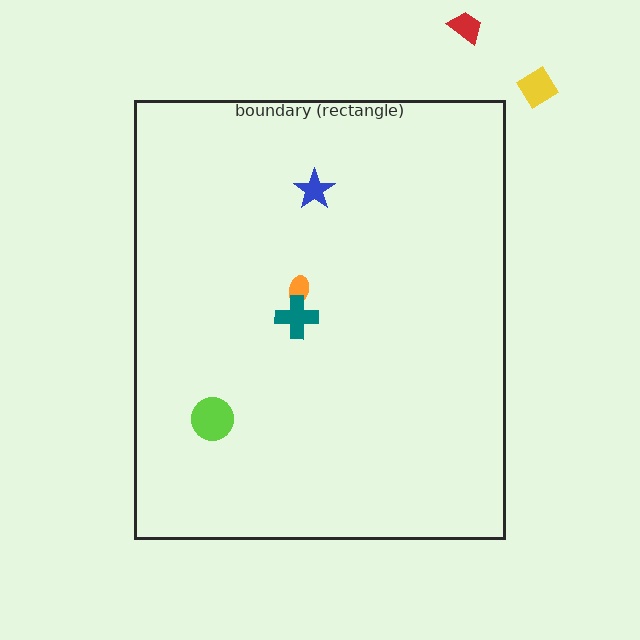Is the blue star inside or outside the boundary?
Inside.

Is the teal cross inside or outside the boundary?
Inside.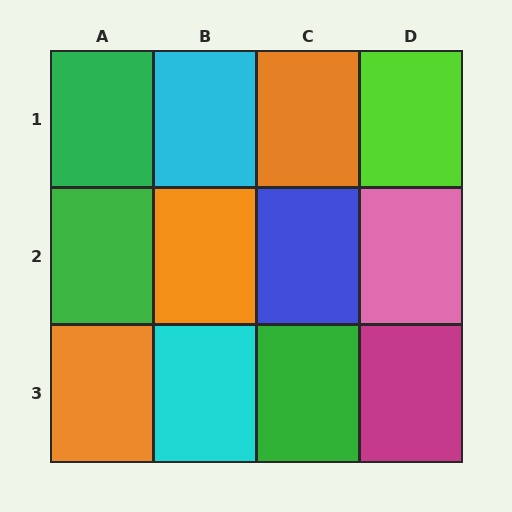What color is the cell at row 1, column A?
Green.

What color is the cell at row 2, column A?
Green.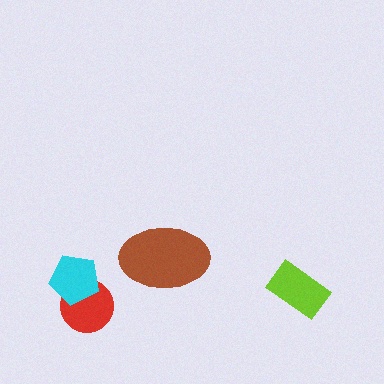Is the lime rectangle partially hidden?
No, no other shape covers it.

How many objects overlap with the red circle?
1 object overlaps with the red circle.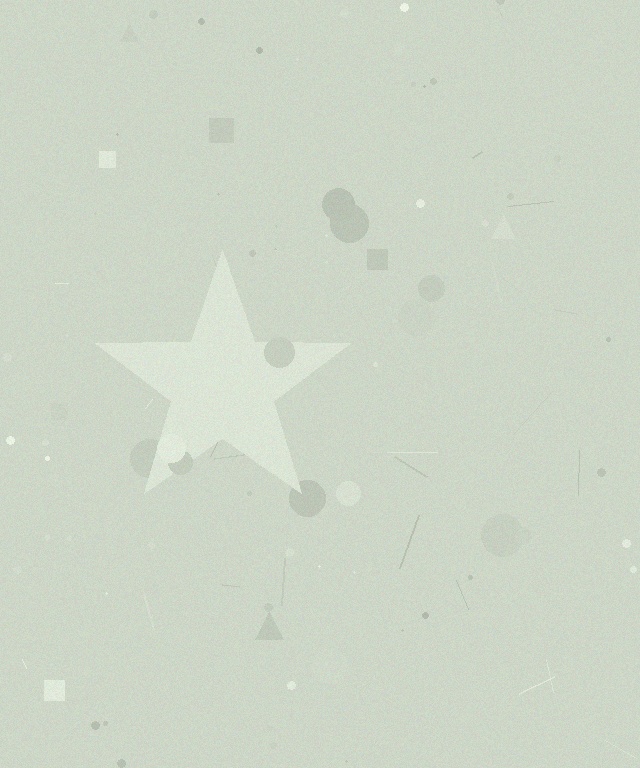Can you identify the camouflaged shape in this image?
The camouflaged shape is a star.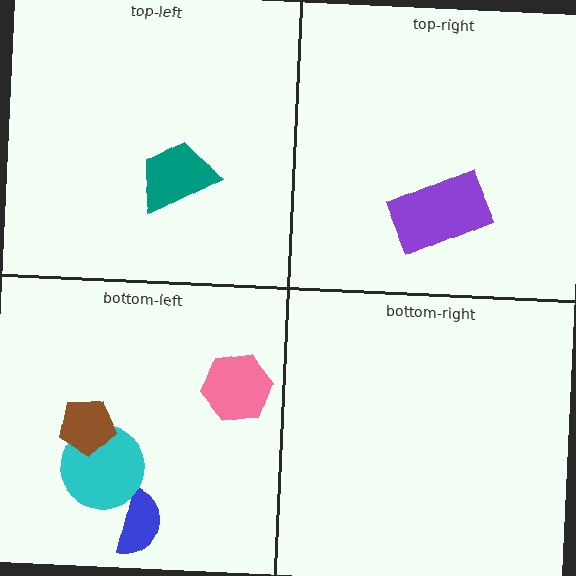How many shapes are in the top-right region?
1.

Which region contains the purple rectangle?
The top-right region.